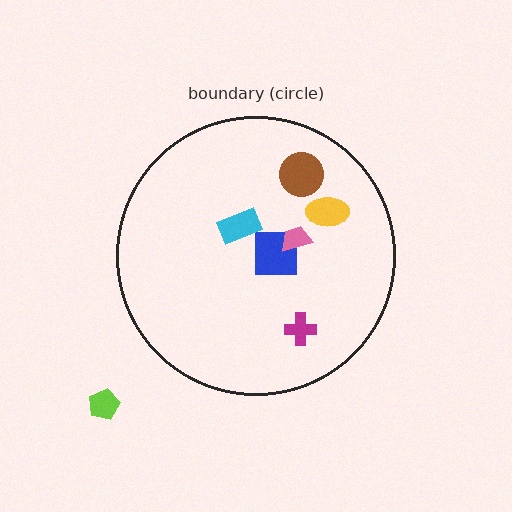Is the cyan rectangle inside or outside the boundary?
Inside.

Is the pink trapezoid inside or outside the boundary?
Inside.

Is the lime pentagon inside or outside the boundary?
Outside.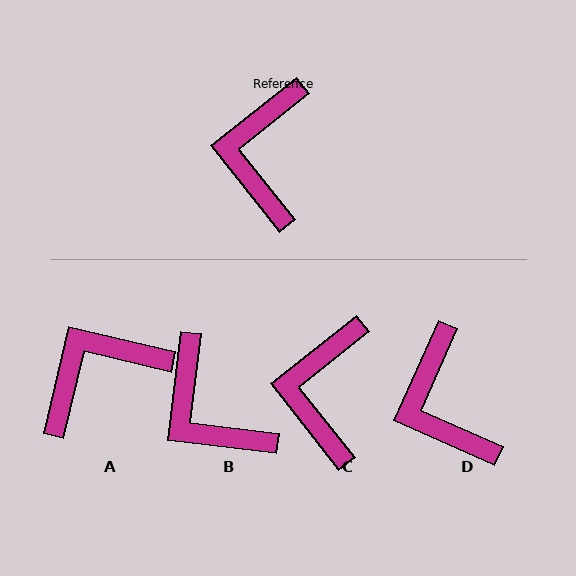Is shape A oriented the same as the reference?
No, it is off by about 52 degrees.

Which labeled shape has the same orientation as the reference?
C.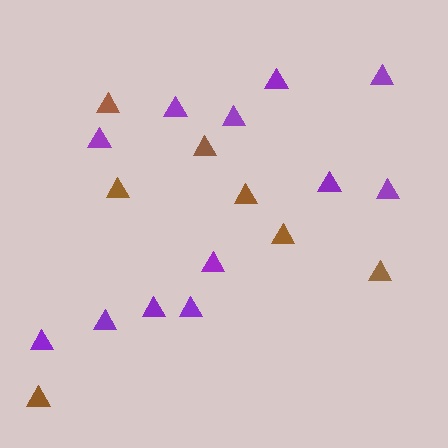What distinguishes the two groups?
There are 2 groups: one group of purple triangles (12) and one group of brown triangles (7).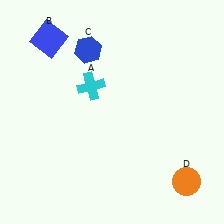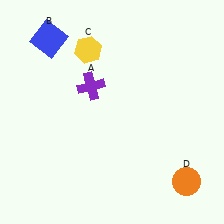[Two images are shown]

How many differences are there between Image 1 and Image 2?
There are 2 differences between the two images.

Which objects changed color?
A changed from cyan to purple. C changed from blue to yellow.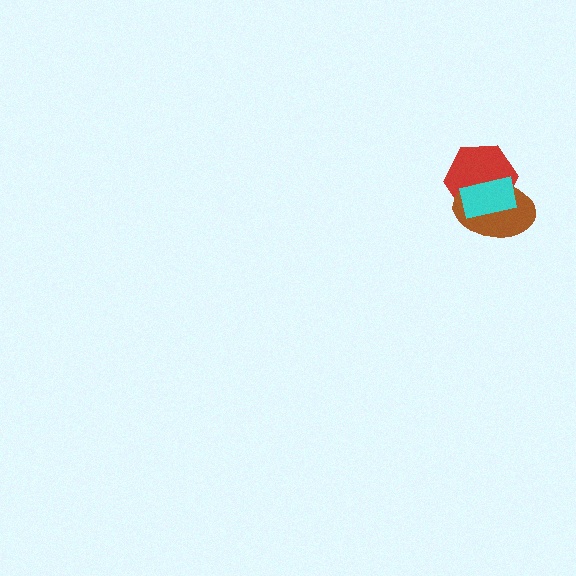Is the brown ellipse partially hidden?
Yes, it is partially covered by another shape.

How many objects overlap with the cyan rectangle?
2 objects overlap with the cyan rectangle.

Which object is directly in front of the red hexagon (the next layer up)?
The brown ellipse is directly in front of the red hexagon.